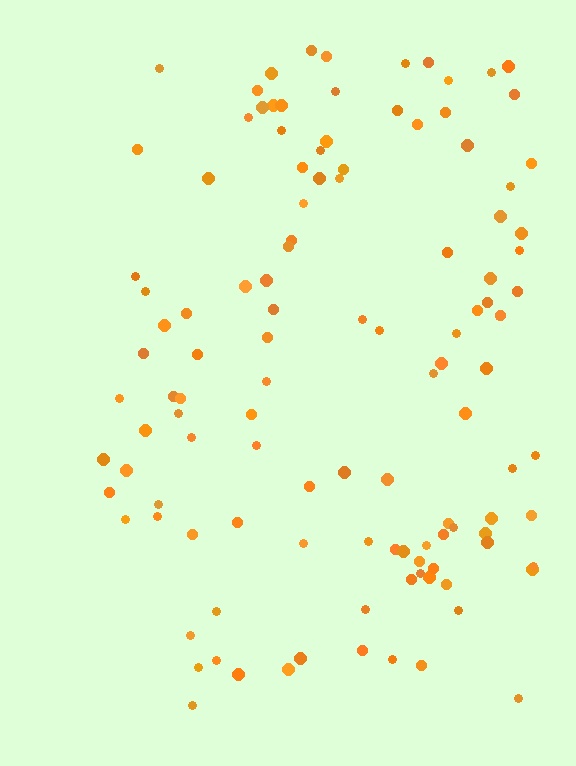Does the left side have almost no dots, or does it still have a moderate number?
Still a moderate number, just noticeably fewer than the right.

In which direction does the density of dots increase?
From left to right, with the right side densest.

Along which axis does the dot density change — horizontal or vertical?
Horizontal.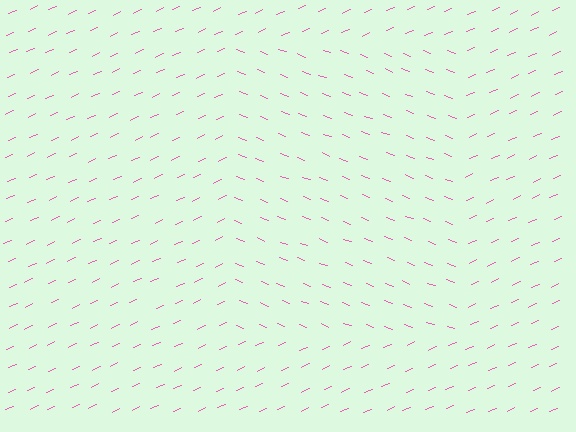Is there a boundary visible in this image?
Yes, there is a texture boundary formed by a change in line orientation.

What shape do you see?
I see a rectangle.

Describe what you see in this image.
The image is filled with small pink line segments. A rectangle region in the image has lines oriented differently from the surrounding lines, creating a visible texture boundary.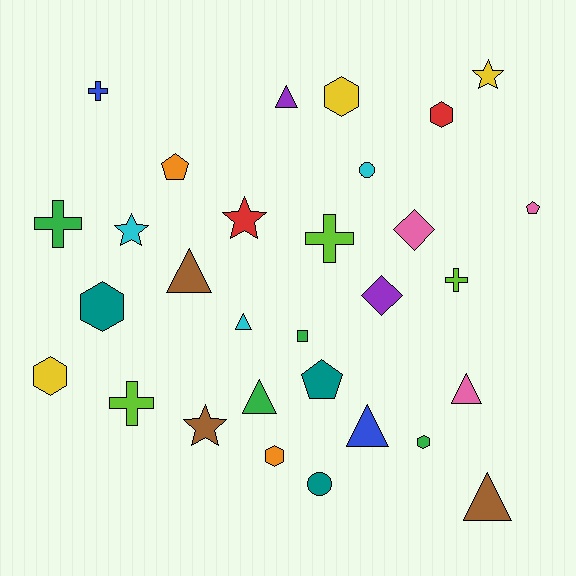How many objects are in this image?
There are 30 objects.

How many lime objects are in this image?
There are 3 lime objects.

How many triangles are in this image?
There are 7 triangles.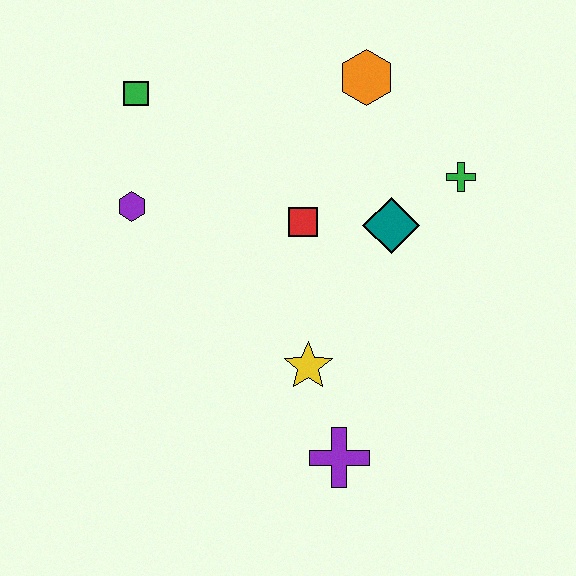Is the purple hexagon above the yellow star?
Yes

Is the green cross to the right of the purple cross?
Yes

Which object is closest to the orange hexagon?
The green cross is closest to the orange hexagon.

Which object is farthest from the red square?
The purple cross is farthest from the red square.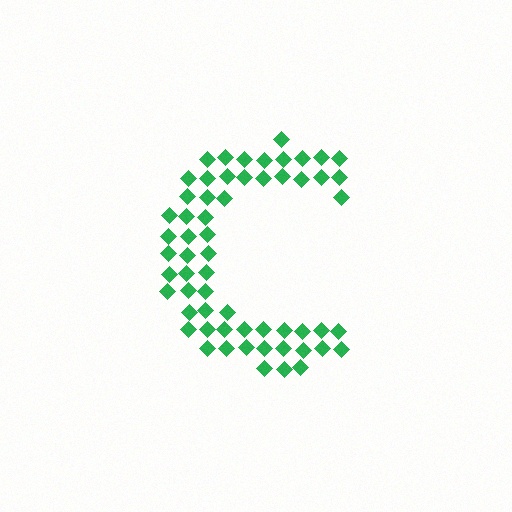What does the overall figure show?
The overall figure shows the letter C.